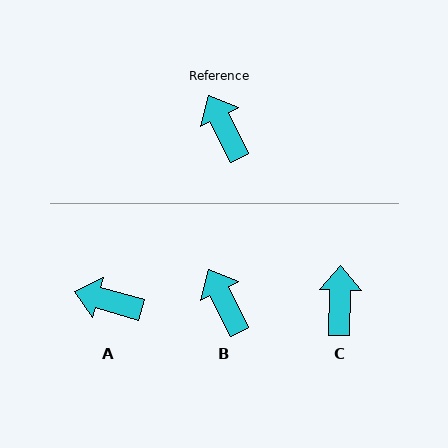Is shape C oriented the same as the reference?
No, it is off by about 27 degrees.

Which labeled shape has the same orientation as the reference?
B.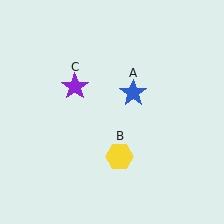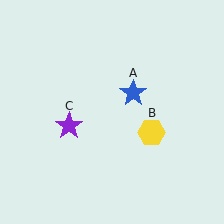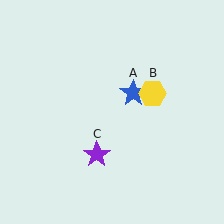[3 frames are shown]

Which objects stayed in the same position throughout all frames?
Blue star (object A) remained stationary.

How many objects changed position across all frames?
2 objects changed position: yellow hexagon (object B), purple star (object C).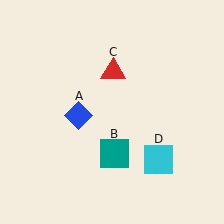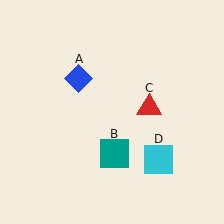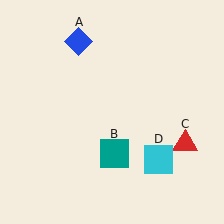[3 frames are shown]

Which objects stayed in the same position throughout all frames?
Teal square (object B) and cyan square (object D) remained stationary.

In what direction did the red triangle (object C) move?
The red triangle (object C) moved down and to the right.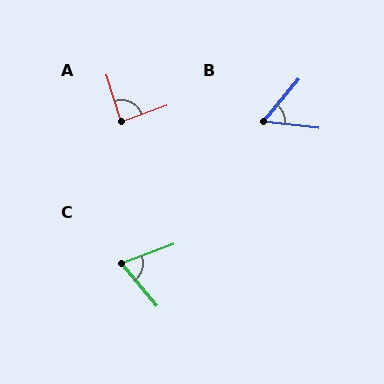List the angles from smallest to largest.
B (57°), C (71°), A (88°).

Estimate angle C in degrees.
Approximately 71 degrees.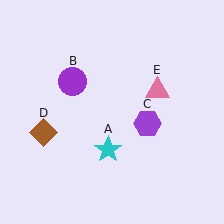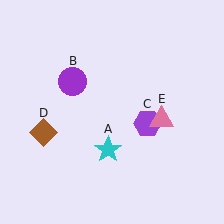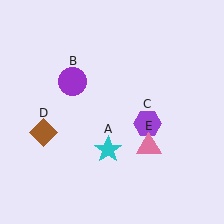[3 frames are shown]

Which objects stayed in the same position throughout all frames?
Cyan star (object A) and purple circle (object B) and purple hexagon (object C) and brown diamond (object D) remained stationary.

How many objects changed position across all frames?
1 object changed position: pink triangle (object E).